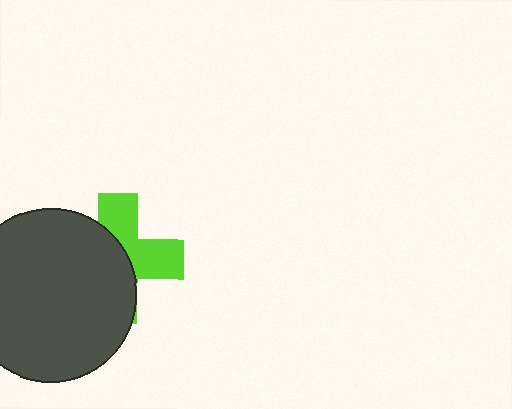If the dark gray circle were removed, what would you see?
You would see the complete lime cross.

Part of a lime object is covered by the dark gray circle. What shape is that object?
It is a cross.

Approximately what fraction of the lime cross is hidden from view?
Roughly 57% of the lime cross is hidden behind the dark gray circle.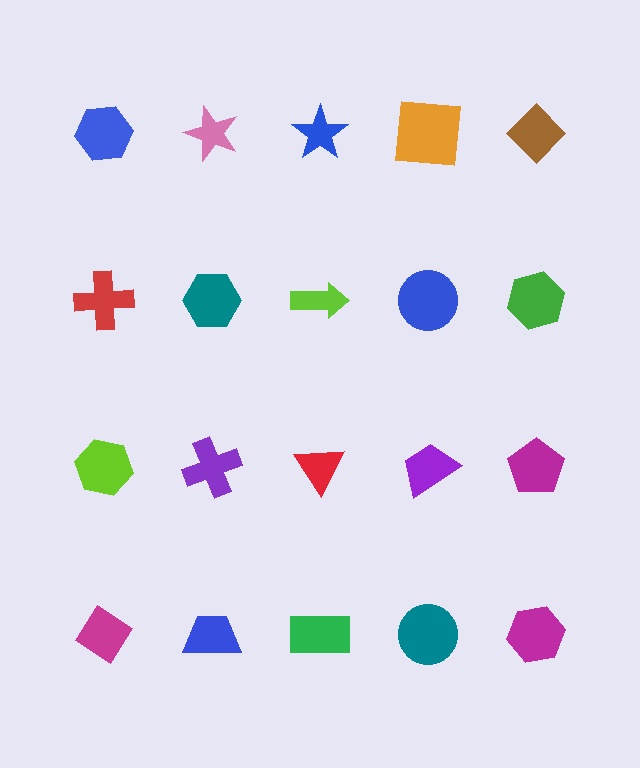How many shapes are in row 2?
5 shapes.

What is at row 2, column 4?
A blue circle.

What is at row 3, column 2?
A purple cross.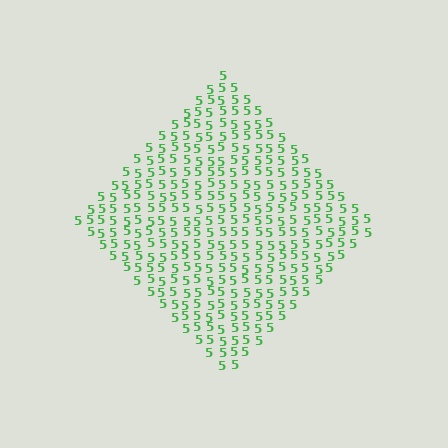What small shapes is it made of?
It is made of small digit 5's.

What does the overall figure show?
The overall figure shows a diamond.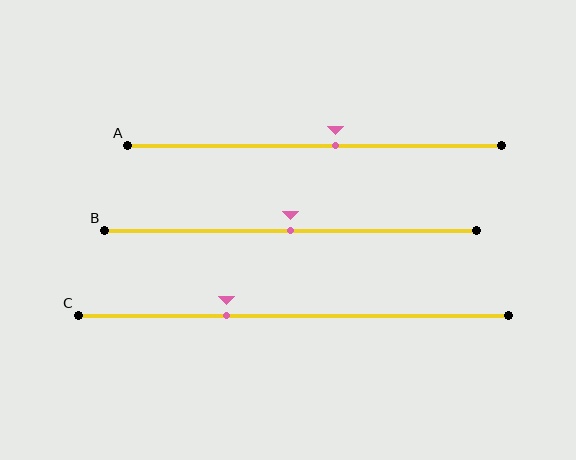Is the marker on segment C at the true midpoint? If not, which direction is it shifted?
No, the marker on segment C is shifted to the left by about 15% of the segment length.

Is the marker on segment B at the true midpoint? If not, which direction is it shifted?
Yes, the marker on segment B is at the true midpoint.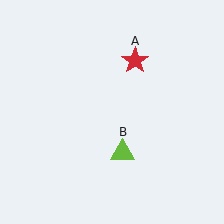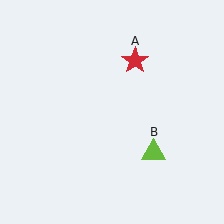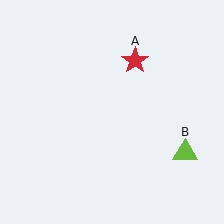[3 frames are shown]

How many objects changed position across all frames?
1 object changed position: lime triangle (object B).